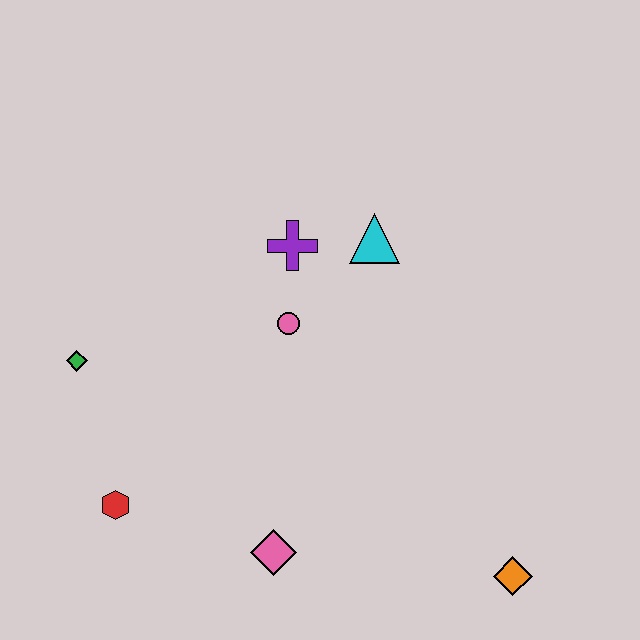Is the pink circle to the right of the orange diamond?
No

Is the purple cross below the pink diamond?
No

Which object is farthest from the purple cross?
The orange diamond is farthest from the purple cross.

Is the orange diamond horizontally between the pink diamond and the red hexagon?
No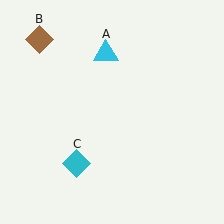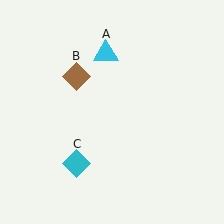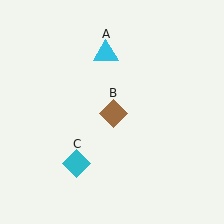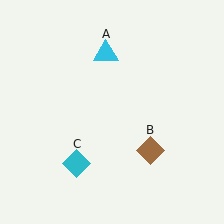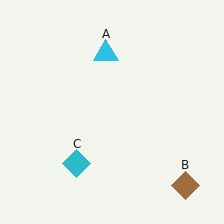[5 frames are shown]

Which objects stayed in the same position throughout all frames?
Cyan triangle (object A) and cyan diamond (object C) remained stationary.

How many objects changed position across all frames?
1 object changed position: brown diamond (object B).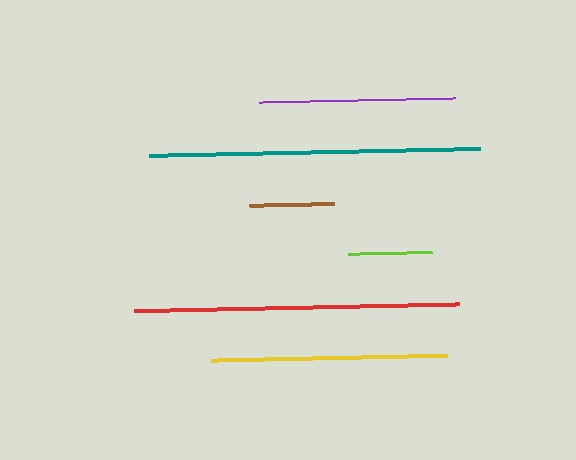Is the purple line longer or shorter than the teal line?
The teal line is longer than the purple line.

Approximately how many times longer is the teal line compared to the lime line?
The teal line is approximately 3.9 times the length of the lime line.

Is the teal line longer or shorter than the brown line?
The teal line is longer than the brown line.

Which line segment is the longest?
The teal line is the longest at approximately 331 pixels.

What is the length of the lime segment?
The lime segment is approximately 84 pixels long.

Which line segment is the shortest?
The lime line is the shortest at approximately 84 pixels.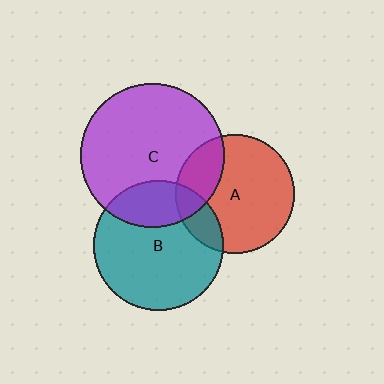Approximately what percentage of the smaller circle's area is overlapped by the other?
Approximately 25%.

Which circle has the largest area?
Circle C (purple).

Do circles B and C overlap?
Yes.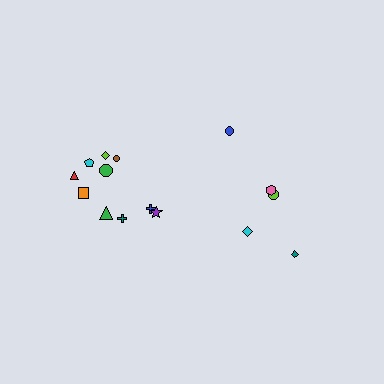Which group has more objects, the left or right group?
The left group.